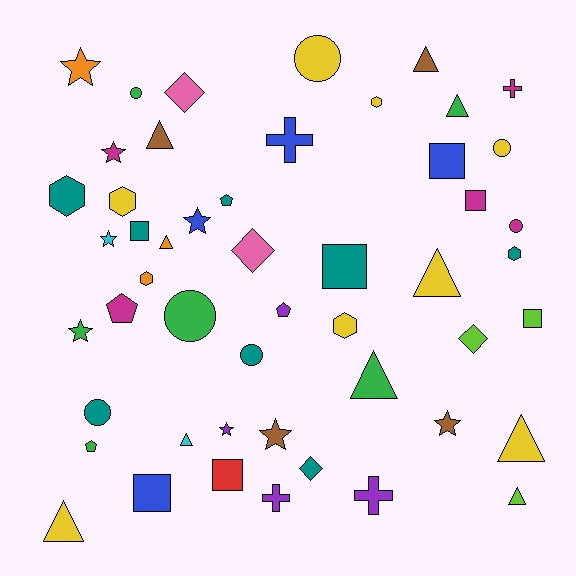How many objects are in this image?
There are 50 objects.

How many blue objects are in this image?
There are 4 blue objects.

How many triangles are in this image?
There are 10 triangles.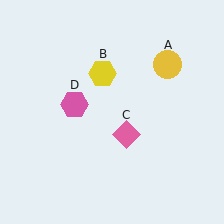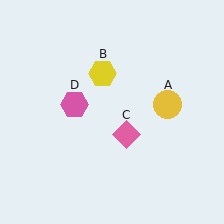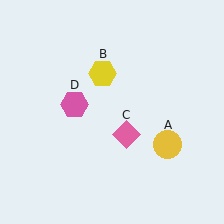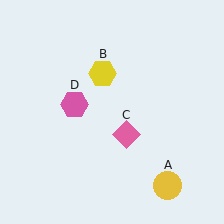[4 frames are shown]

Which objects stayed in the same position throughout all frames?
Yellow hexagon (object B) and pink diamond (object C) and pink hexagon (object D) remained stationary.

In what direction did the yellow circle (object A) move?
The yellow circle (object A) moved down.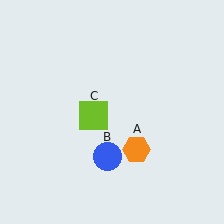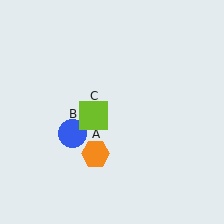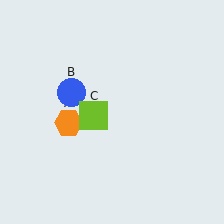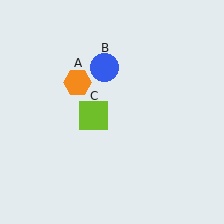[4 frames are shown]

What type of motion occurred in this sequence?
The orange hexagon (object A), blue circle (object B) rotated clockwise around the center of the scene.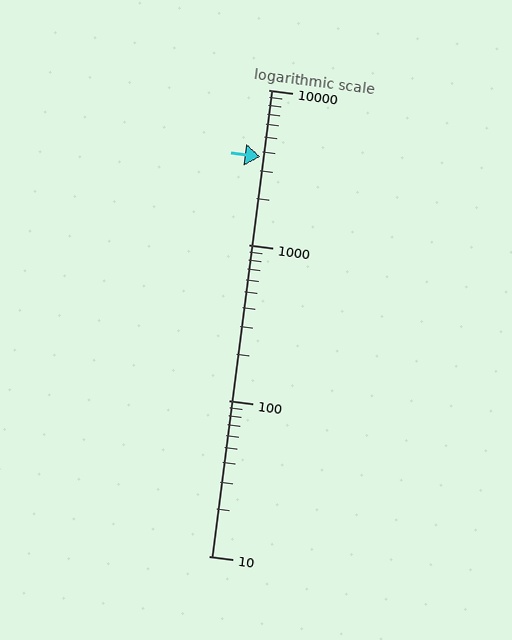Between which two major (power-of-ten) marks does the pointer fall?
The pointer is between 1000 and 10000.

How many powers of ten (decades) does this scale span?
The scale spans 3 decades, from 10 to 10000.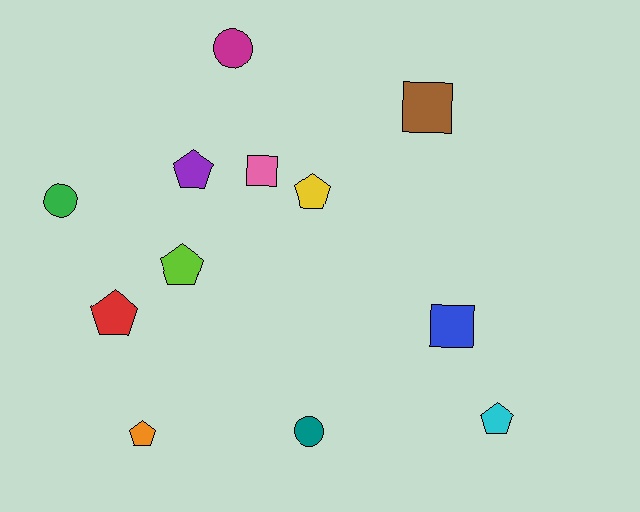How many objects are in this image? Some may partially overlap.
There are 12 objects.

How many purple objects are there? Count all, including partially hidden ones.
There is 1 purple object.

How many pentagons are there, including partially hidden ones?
There are 6 pentagons.